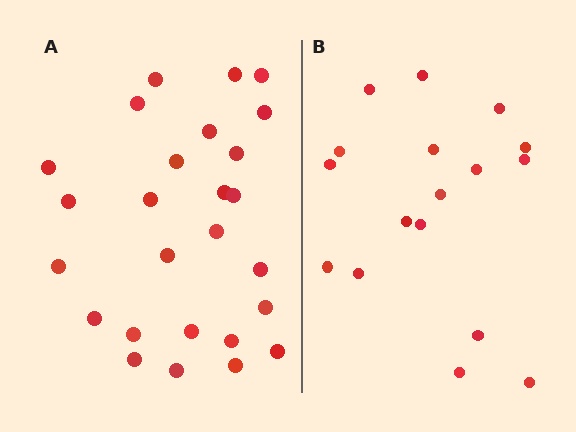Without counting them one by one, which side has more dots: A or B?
Region A (the left region) has more dots.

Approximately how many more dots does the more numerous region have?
Region A has roughly 8 or so more dots than region B.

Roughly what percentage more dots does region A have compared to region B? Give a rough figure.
About 55% more.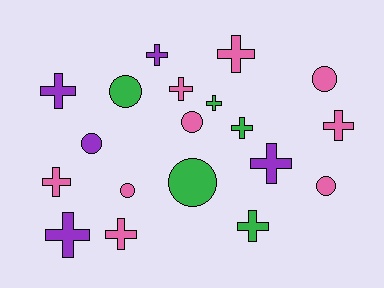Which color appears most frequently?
Pink, with 9 objects.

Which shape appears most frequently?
Cross, with 12 objects.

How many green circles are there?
There are 2 green circles.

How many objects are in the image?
There are 19 objects.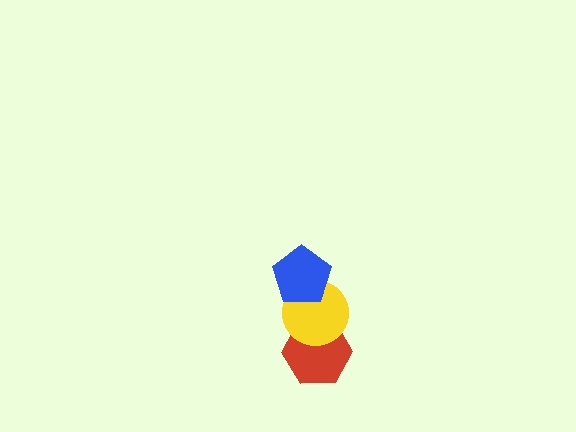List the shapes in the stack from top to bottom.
From top to bottom: the blue pentagon, the yellow circle, the red hexagon.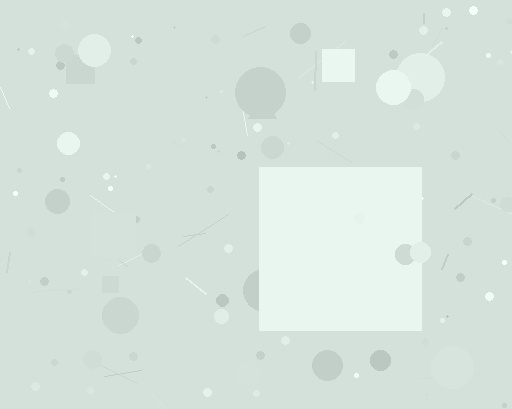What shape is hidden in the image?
A square is hidden in the image.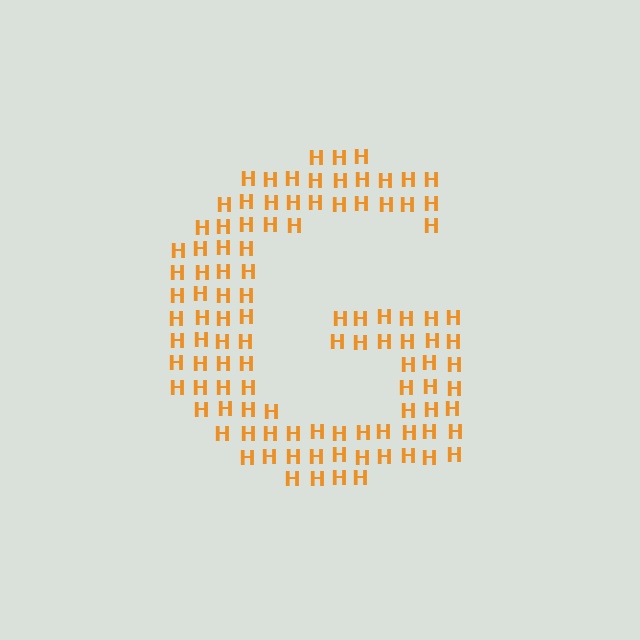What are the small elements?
The small elements are letter H's.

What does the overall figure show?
The overall figure shows the letter G.